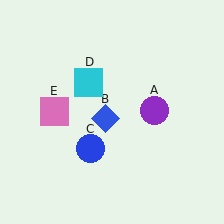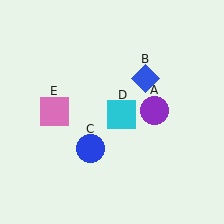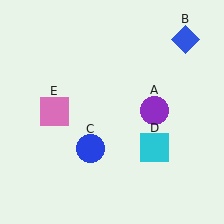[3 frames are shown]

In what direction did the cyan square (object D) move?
The cyan square (object D) moved down and to the right.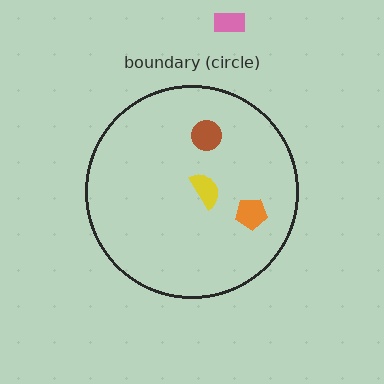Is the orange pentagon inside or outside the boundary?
Inside.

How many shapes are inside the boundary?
3 inside, 1 outside.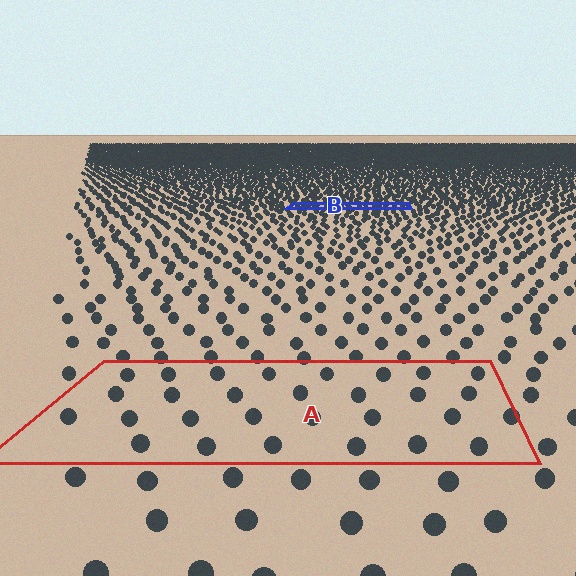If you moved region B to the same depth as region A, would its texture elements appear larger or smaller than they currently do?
They would appear larger. At a closer depth, the same texture elements are projected at a bigger on-screen size.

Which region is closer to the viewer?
Region A is closer. The texture elements there are larger and more spread out.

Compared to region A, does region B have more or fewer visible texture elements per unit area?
Region B has more texture elements per unit area — they are packed more densely because it is farther away.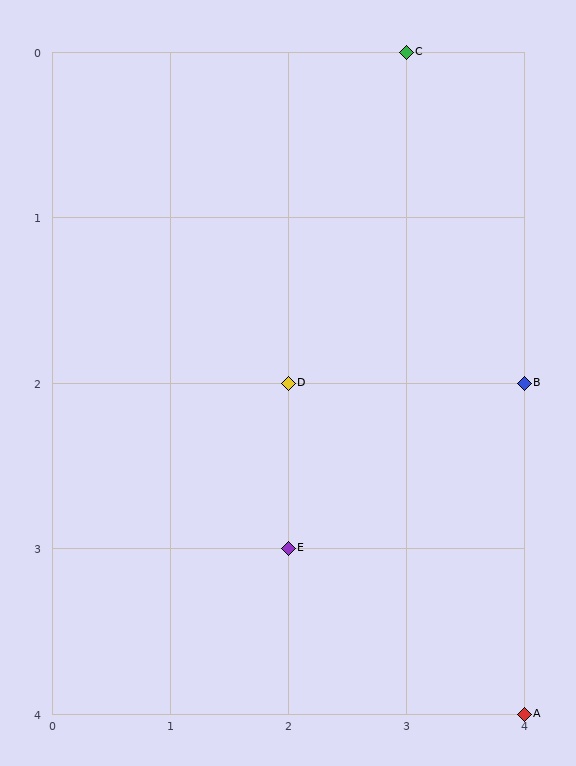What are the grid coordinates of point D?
Point D is at grid coordinates (2, 2).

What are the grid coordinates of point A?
Point A is at grid coordinates (4, 4).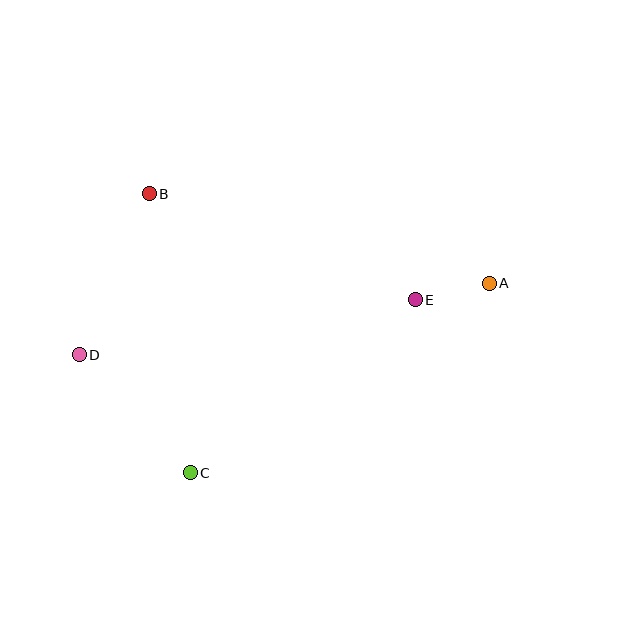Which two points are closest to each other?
Points A and E are closest to each other.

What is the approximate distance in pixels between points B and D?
The distance between B and D is approximately 176 pixels.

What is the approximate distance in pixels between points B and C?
The distance between B and C is approximately 282 pixels.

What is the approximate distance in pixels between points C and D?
The distance between C and D is approximately 162 pixels.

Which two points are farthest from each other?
Points A and D are farthest from each other.